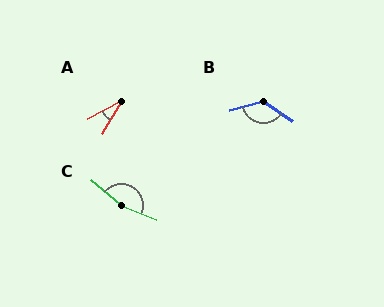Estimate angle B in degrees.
Approximately 132 degrees.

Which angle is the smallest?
A, at approximately 31 degrees.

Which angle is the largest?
C, at approximately 161 degrees.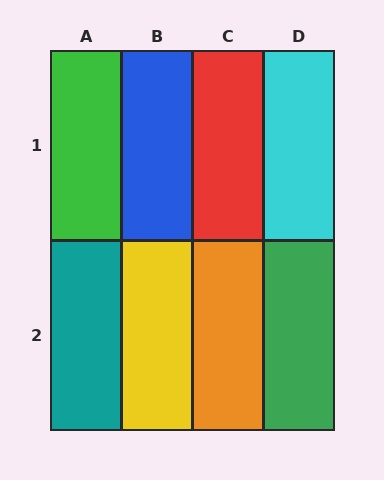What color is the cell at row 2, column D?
Green.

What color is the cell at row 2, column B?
Yellow.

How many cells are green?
2 cells are green.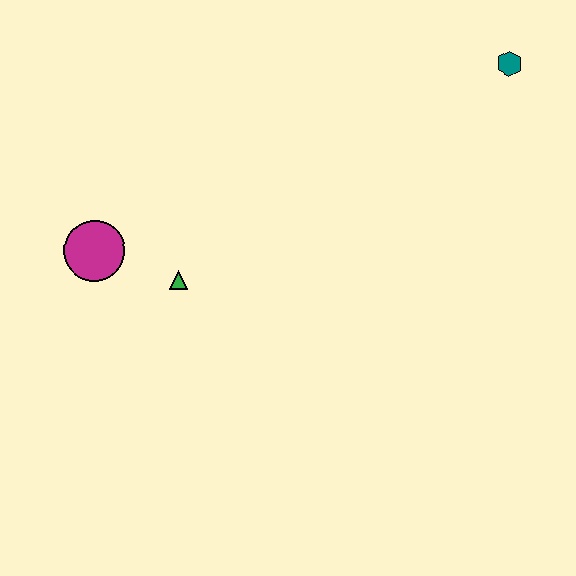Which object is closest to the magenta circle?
The green triangle is closest to the magenta circle.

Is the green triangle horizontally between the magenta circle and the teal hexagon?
Yes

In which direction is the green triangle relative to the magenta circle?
The green triangle is to the right of the magenta circle.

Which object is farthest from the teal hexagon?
The magenta circle is farthest from the teal hexagon.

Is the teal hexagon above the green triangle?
Yes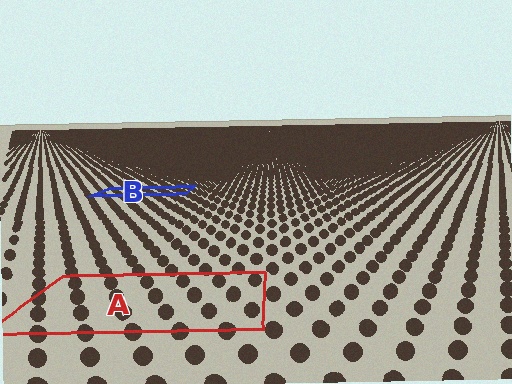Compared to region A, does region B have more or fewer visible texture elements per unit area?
Region B has more texture elements per unit area — they are packed more densely because it is farther away.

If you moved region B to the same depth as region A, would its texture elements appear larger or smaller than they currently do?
They would appear larger. At a closer depth, the same texture elements are projected at a bigger on-screen size.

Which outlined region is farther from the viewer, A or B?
Region B is farther from the viewer — the texture elements inside it appear smaller and more densely packed.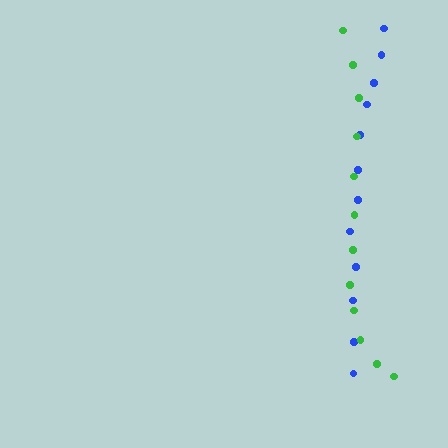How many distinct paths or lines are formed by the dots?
There are 2 distinct paths.